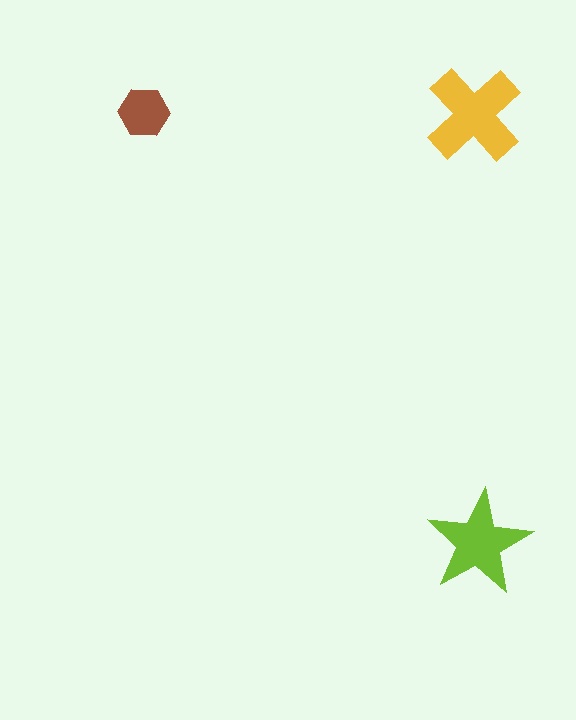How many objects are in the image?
There are 3 objects in the image.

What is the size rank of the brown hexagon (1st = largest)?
3rd.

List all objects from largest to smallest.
The yellow cross, the lime star, the brown hexagon.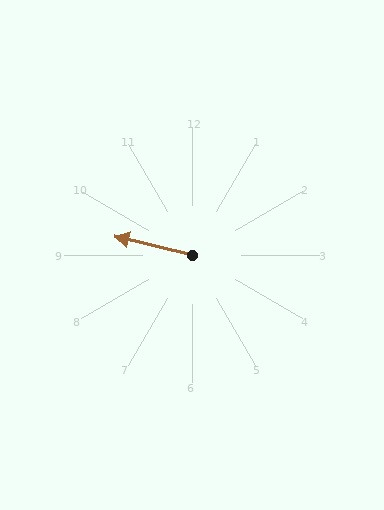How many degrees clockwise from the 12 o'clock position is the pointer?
Approximately 283 degrees.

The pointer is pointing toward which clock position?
Roughly 9 o'clock.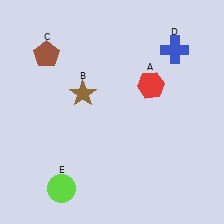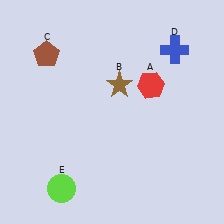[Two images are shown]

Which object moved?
The brown star (B) moved right.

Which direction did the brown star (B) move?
The brown star (B) moved right.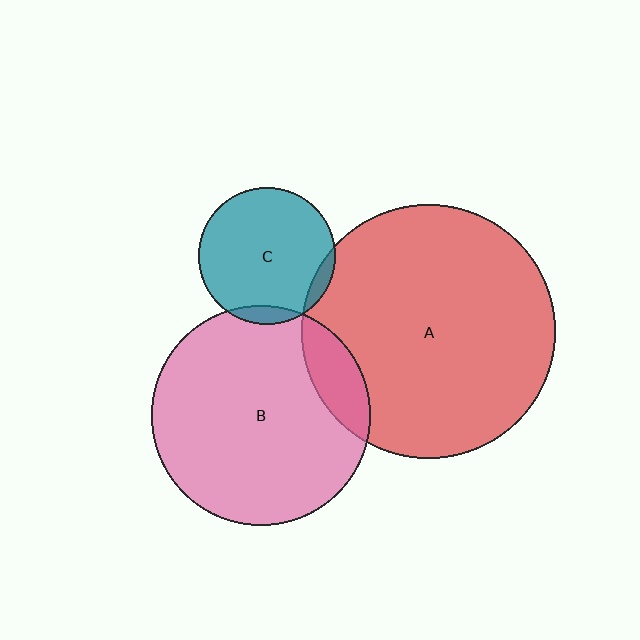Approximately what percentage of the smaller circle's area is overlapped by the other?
Approximately 15%.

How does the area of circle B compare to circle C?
Approximately 2.6 times.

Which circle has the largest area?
Circle A (red).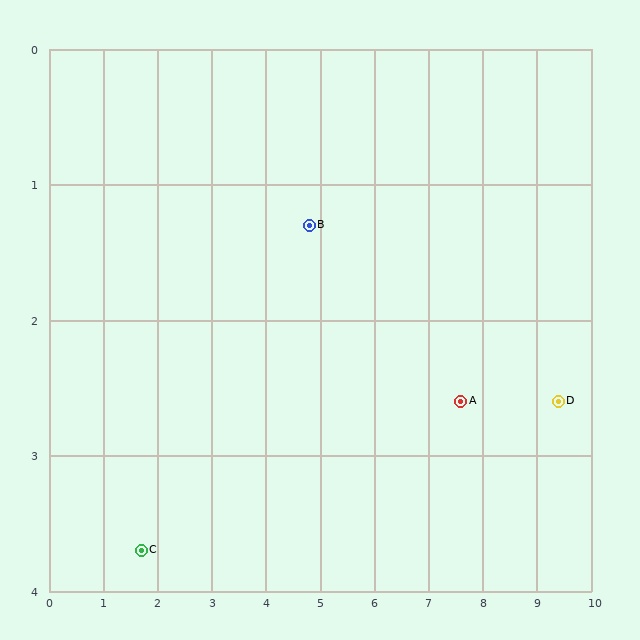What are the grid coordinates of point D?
Point D is at approximately (9.4, 2.6).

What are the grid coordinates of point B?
Point B is at approximately (4.8, 1.3).